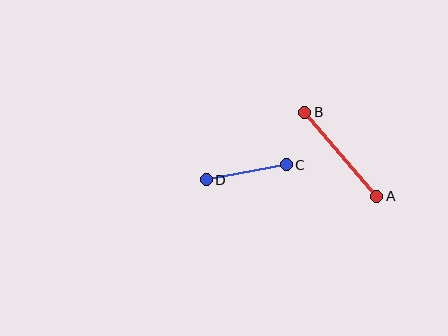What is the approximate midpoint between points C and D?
The midpoint is at approximately (246, 172) pixels.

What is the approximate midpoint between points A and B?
The midpoint is at approximately (341, 154) pixels.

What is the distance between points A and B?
The distance is approximately 111 pixels.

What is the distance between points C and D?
The distance is approximately 82 pixels.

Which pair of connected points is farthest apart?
Points A and B are farthest apart.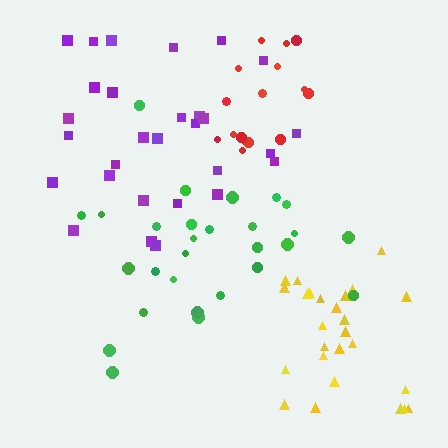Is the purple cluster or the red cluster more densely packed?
Red.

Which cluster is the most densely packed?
Yellow.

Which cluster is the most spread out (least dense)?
Green.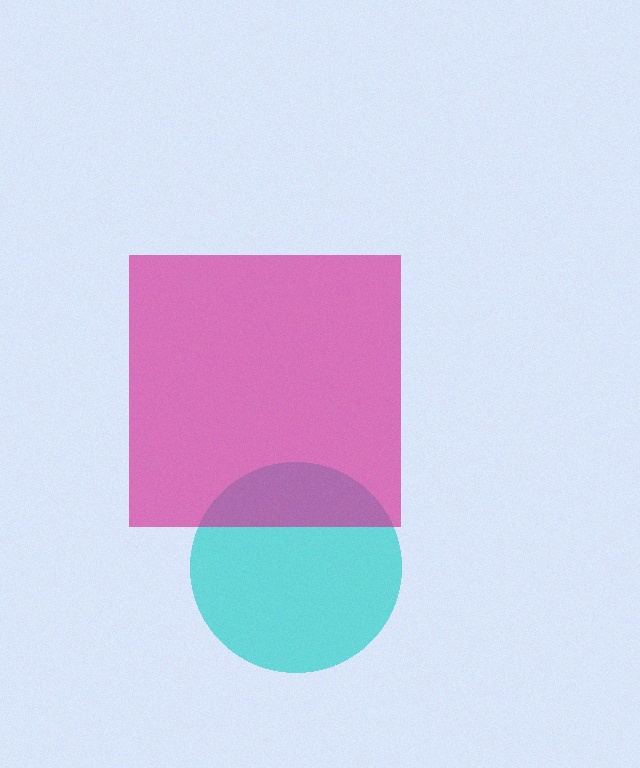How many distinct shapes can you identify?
There are 2 distinct shapes: a cyan circle, a magenta square.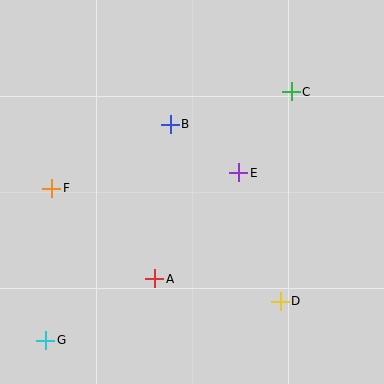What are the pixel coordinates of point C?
Point C is at (291, 92).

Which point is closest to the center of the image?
Point E at (239, 173) is closest to the center.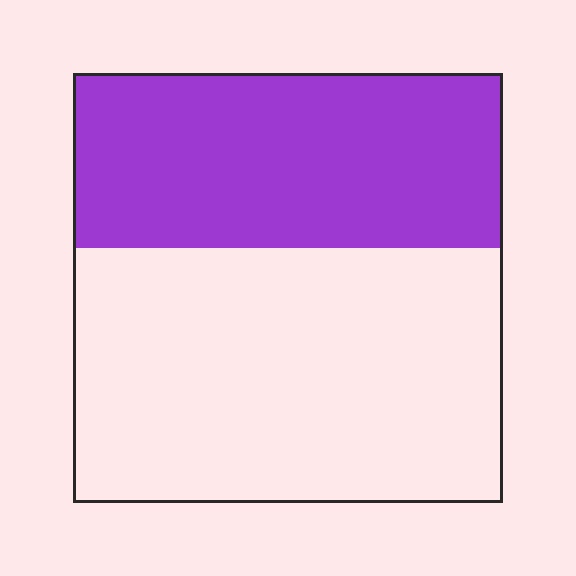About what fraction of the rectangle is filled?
About two fifths (2/5).